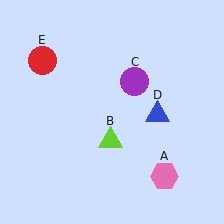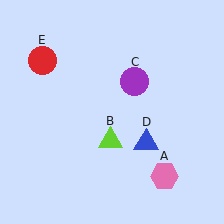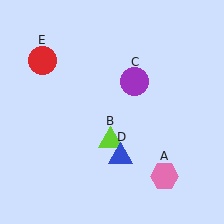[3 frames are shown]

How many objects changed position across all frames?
1 object changed position: blue triangle (object D).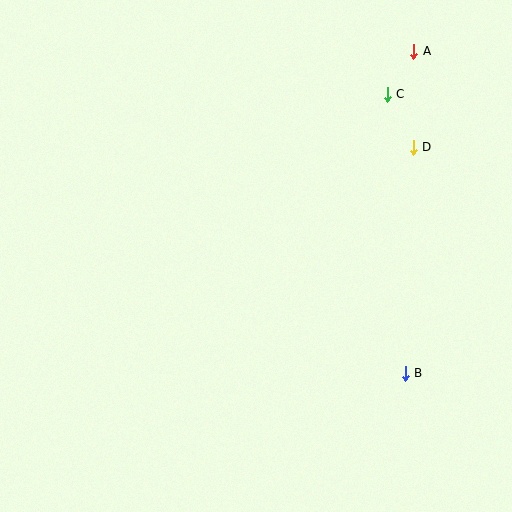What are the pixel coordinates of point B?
Point B is at (405, 373).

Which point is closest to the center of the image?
Point B at (405, 373) is closest to the center.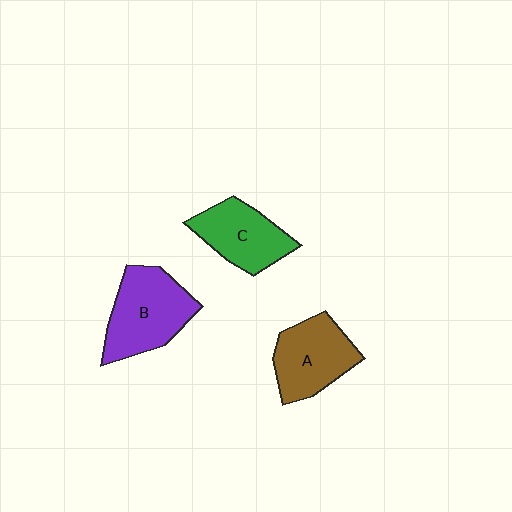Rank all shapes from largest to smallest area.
From largest to smallest: B (purple), A (brown), C (green).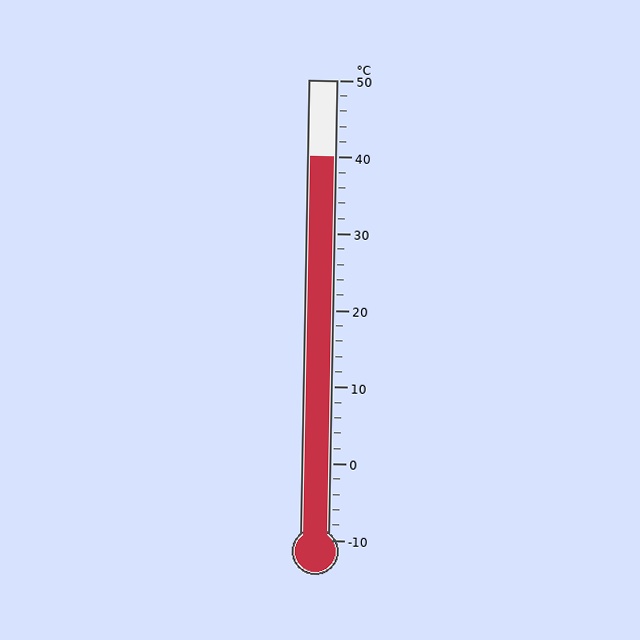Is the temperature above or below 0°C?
The temperature is above 0°C.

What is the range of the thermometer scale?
The thermometer scale ranges from -10°C to 50°C.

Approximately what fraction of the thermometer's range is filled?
The thermometer is filled to approximately 85% of its range.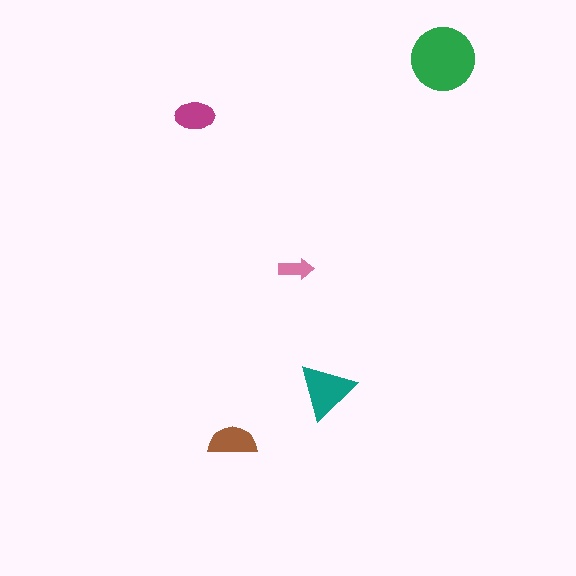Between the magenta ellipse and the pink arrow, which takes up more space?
The magenta ellipse.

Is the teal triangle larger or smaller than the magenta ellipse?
Larger.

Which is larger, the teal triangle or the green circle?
The green circle.